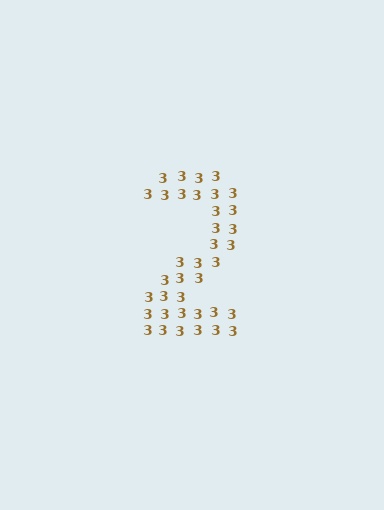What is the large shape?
The large shape is the digit 2.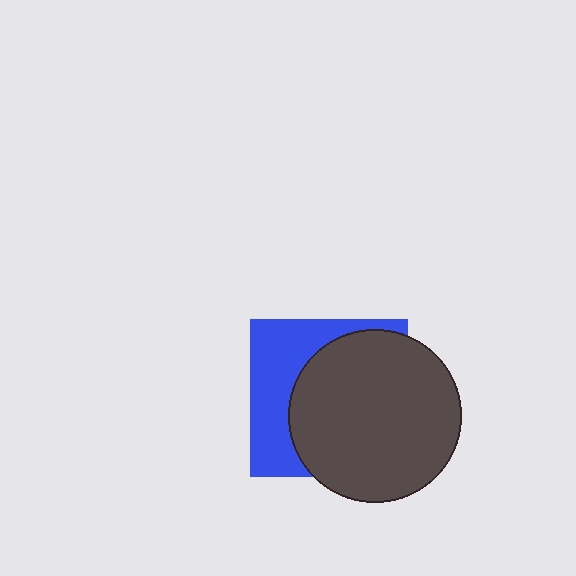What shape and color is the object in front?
The object in front is a dark gray circle.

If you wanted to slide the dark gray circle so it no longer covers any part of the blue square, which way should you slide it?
Slide it right — that is the most direct way to separate the two shapes.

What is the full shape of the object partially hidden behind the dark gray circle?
The partially hidden object is a blue square.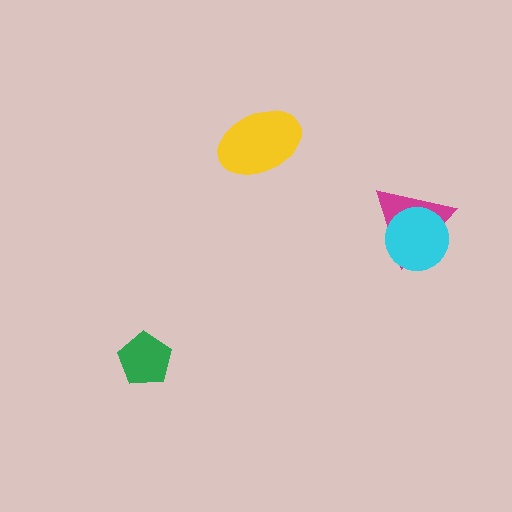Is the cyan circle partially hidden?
No, no other shape covers it.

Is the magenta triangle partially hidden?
Yes, it is partially covered by another shape.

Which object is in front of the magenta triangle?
The cyan circle is in front of the magenta triangle.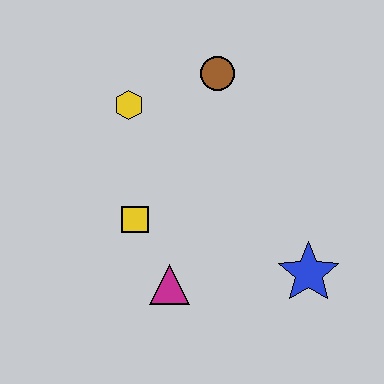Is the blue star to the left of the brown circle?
No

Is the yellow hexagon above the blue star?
Yes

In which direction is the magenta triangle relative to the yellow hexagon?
The magenta triangle is below the yellow hexagon.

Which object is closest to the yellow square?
The magenta triangle is closest to the yellow square.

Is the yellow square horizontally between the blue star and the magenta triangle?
No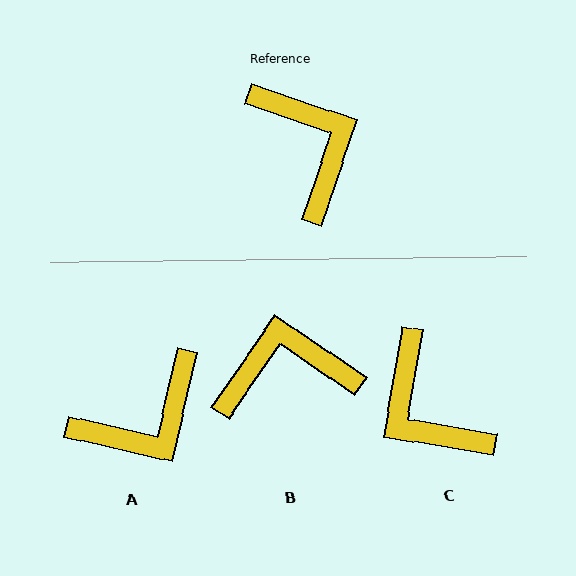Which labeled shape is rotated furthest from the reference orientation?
C, about 171 degrees away.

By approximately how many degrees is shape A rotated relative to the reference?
Approximately 84 degrees clockwise.